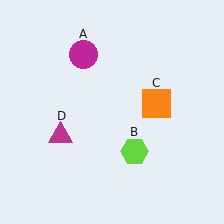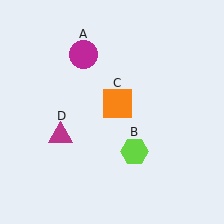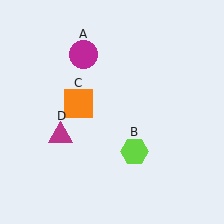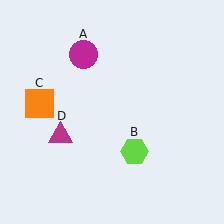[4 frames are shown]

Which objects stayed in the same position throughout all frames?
Magenta circle (object A) and lime hexagon (object B) and magenta triangle (object D) remained stationary.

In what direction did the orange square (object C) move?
The orange square (object C) moved left.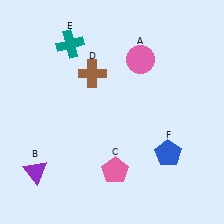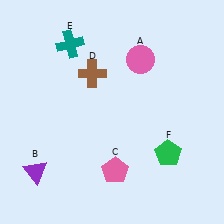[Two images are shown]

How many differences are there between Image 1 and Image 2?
There is 1 difference between the two images.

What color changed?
The pentagon (F) changed from blue in Image 1 to green in Image 2.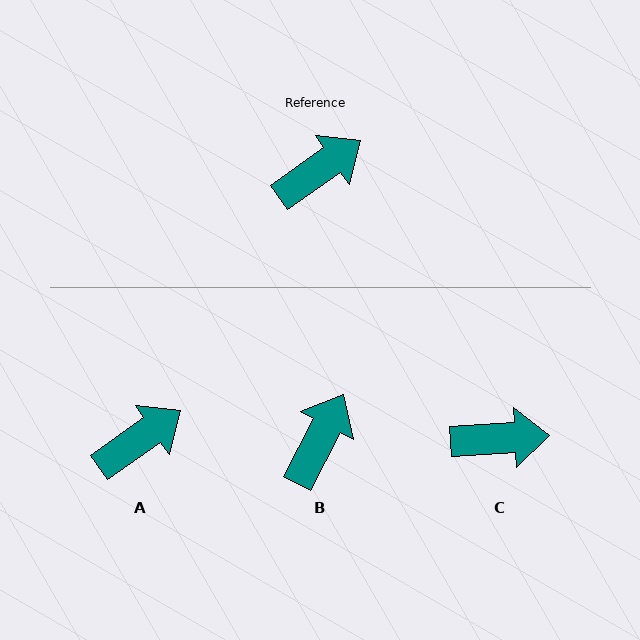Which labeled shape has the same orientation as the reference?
A.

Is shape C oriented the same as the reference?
No, it is off by about 31 degrees.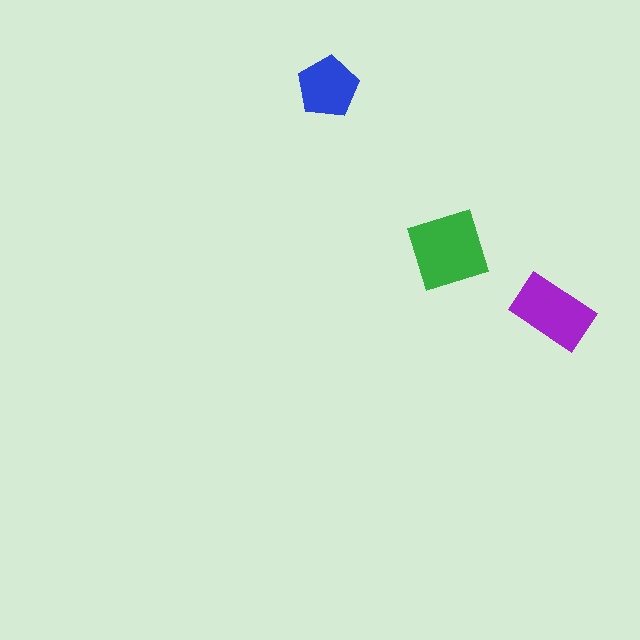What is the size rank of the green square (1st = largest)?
1st.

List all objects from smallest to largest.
The blue pentagon, the purple rectangle, the green square.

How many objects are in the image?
There are 3 objects in the image.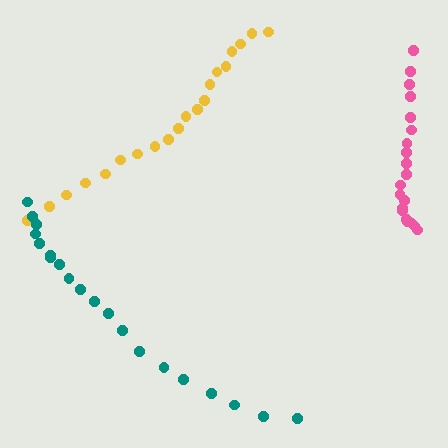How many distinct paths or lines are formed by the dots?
There are 3 distinct paths.